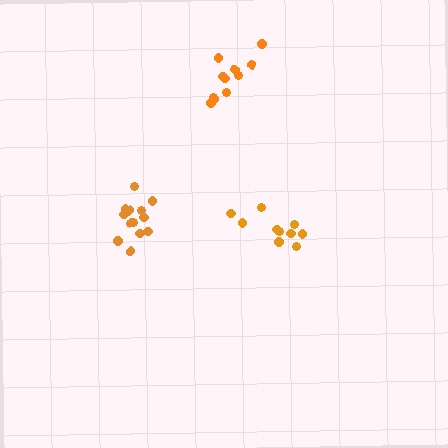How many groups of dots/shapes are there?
There are 3 groups.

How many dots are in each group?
Group 1: 11 dots, Group 2: 10 dots, Group 3: 14 dots (35 total).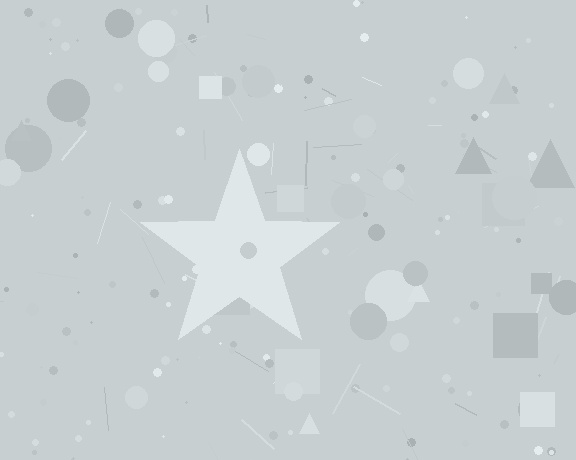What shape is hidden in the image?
A star is hidden in the image.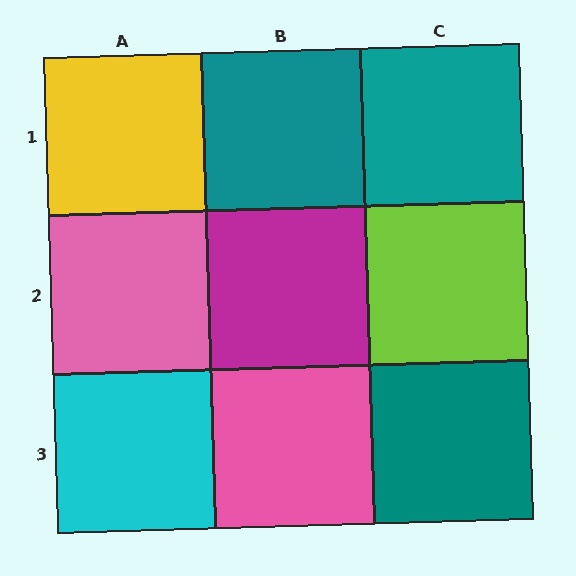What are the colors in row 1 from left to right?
Yellow, teal, teal.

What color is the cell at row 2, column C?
Lime.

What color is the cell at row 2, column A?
Pink.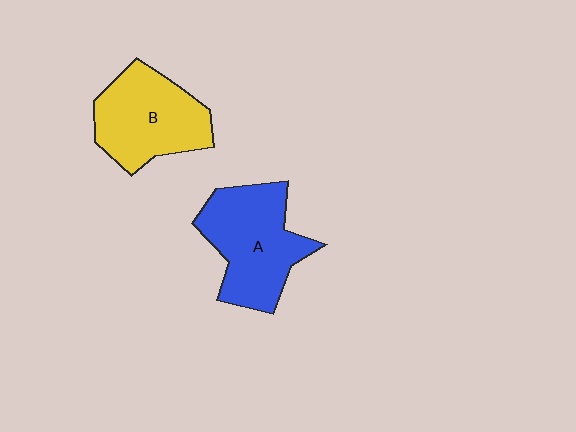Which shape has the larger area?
Shape A (blue).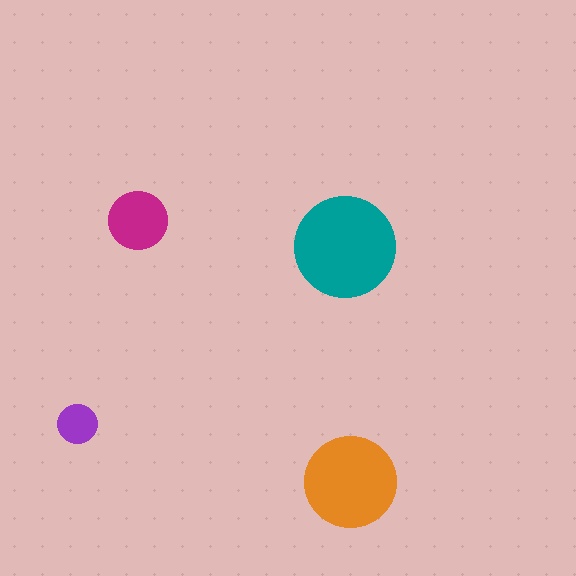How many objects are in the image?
There are 4 objects in the image.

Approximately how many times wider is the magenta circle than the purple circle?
About 1.5 times wider.